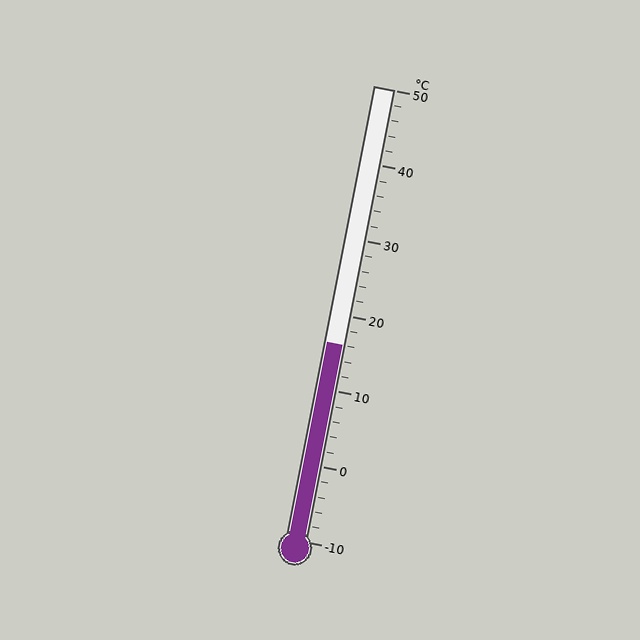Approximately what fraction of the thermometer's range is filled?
The thermometer is filled to approximately 45% of its range.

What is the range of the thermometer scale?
The thermometer scale ranges from -10°C to 50°C.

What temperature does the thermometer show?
The thermometer shows approximately 16°C.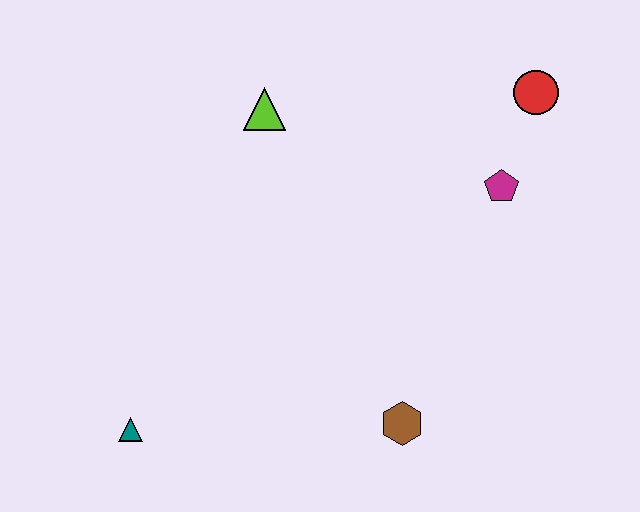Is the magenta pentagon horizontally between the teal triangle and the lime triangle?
No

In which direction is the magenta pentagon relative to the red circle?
The magenta pentagon is below the red circle.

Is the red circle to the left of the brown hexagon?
No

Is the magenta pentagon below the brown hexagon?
No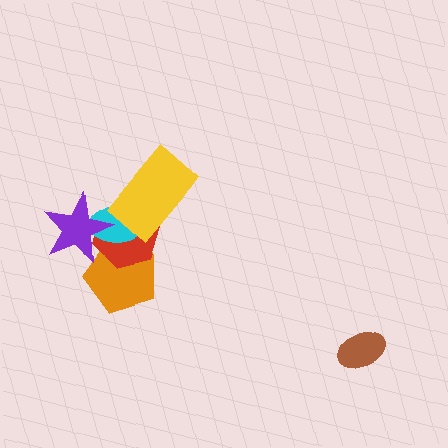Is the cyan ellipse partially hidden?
Yes, it is partially covered by another shape.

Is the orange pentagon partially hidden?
Yes, it is partially covered by another shape.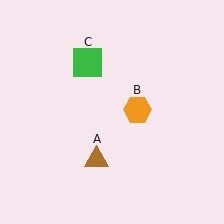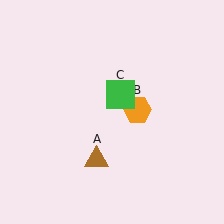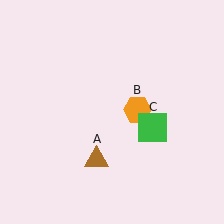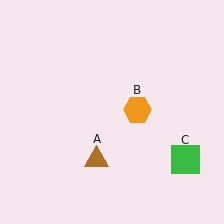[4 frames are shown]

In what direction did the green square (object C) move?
The green square (object C) moved down and to the right.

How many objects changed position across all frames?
1 object changed position: green square (object C).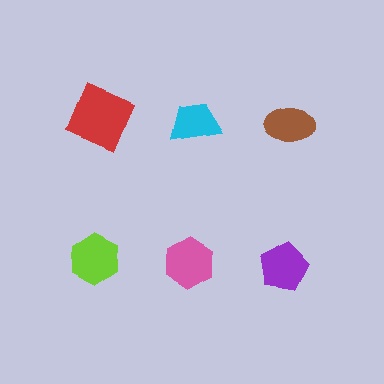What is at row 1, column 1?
A red square.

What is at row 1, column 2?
A cyan trapezoid.